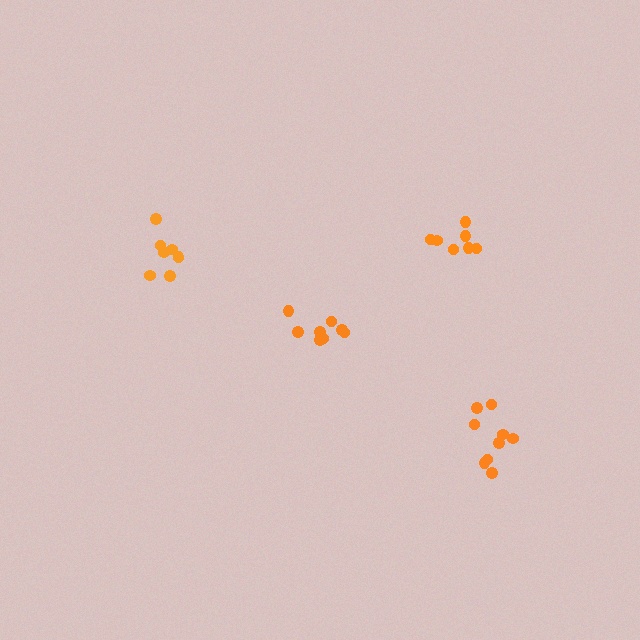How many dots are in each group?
Group 1: 9 dots, Group 2: 7 dots, Group 3: 8 dots, Group 4: 8 dots (32 total).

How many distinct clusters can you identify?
There are 4 distinct clusters.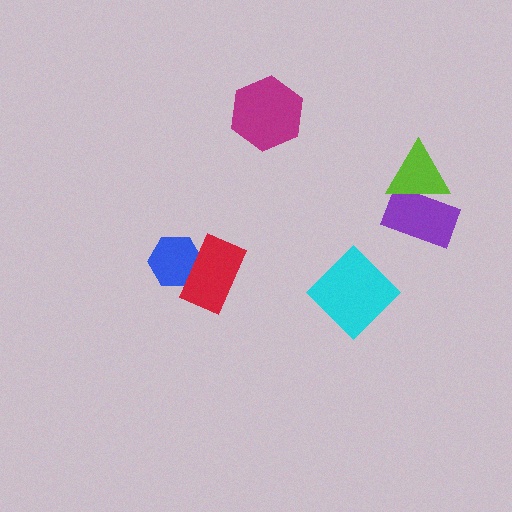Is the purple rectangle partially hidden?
Yes, it is partially covered by another shape.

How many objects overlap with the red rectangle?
1 object overlaps with the red rectangle.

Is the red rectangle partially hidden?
No, no other shape covers it.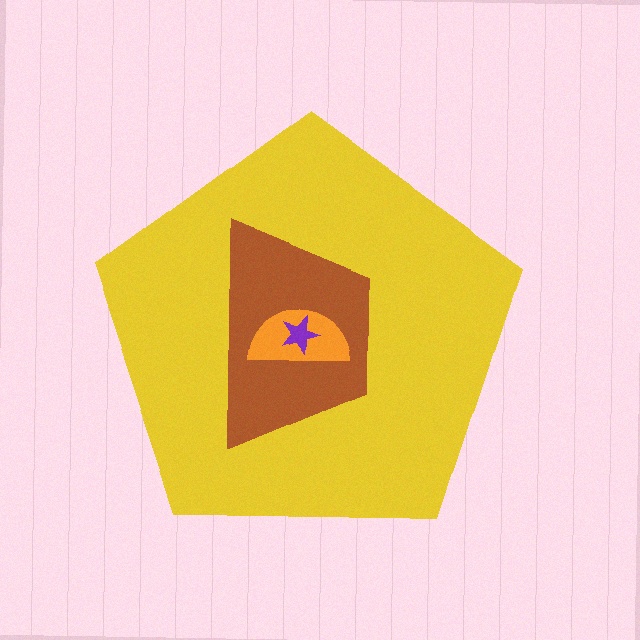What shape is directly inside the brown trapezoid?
The orange semicircle.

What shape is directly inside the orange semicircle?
The purple star.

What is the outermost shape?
The yellow pentagon.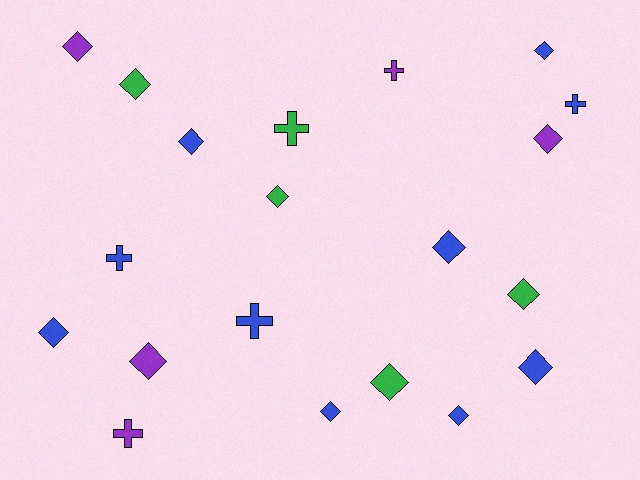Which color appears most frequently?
Blue, with 10 objects.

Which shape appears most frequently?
Diamond, with 14 objects.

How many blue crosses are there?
There are 3 blue crosses.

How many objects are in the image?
There are 20 objects.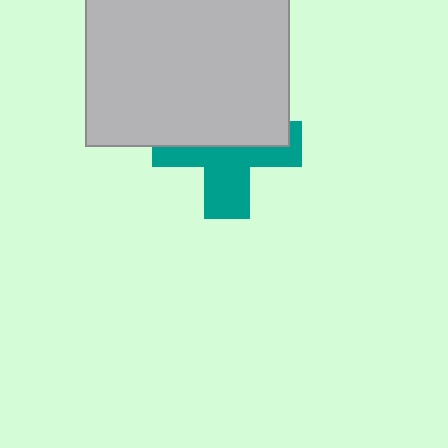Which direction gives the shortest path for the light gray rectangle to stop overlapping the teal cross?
Moving up gives the shortest separation.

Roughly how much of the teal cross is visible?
About half of it is visible (roughly 49%).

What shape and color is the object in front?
The object in front is a light gray rectangle.